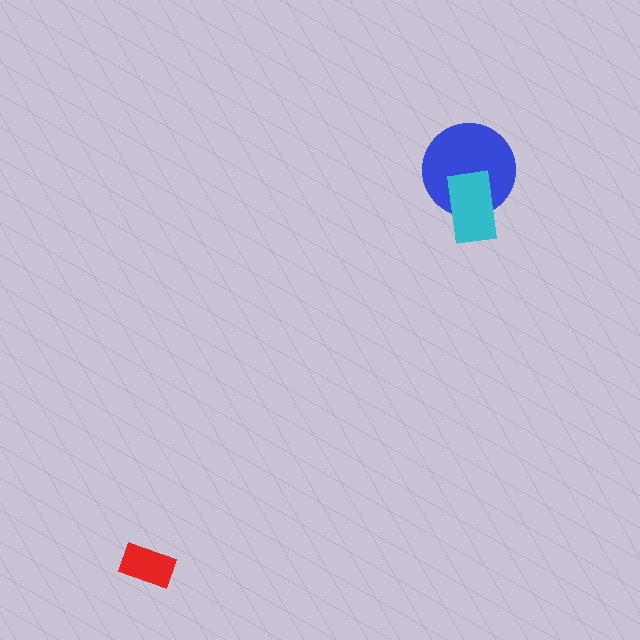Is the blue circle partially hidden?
Yes, it is partially covered by another shape.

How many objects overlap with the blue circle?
1 object overlaps with the blue circle.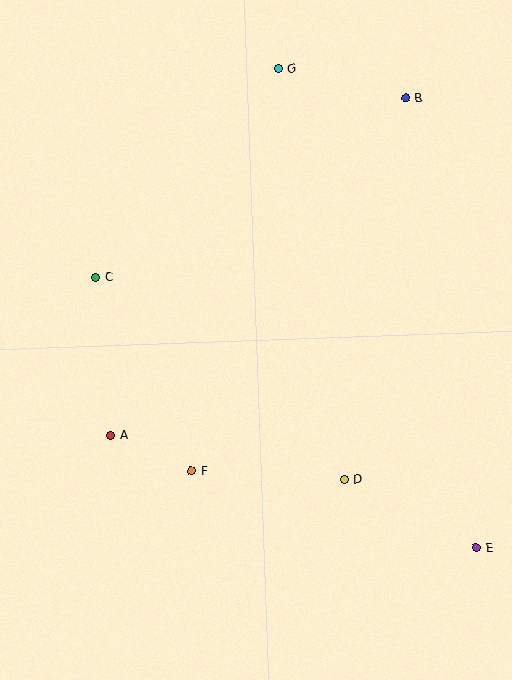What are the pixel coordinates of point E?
Point E is at (476, 548).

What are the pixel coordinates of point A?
Point A is at (111, 436).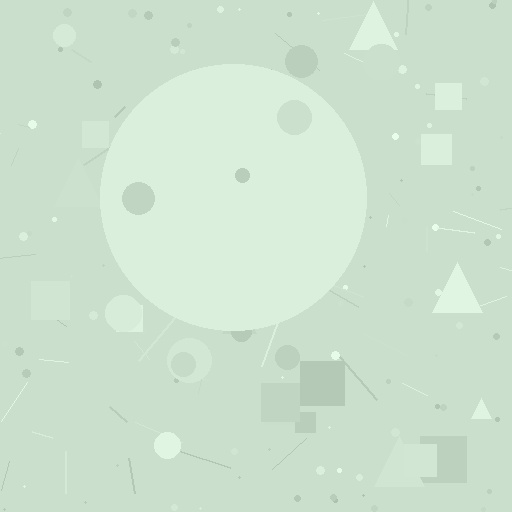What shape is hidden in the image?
A circle is hidden in the image.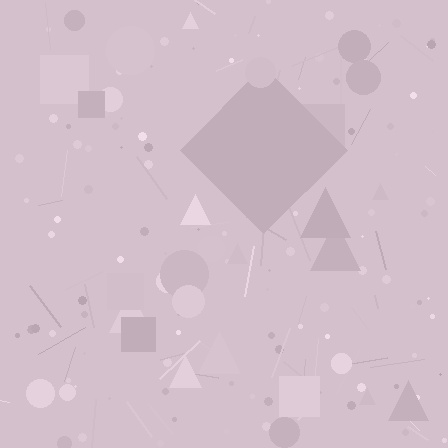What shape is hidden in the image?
A diamond is hidden in the image.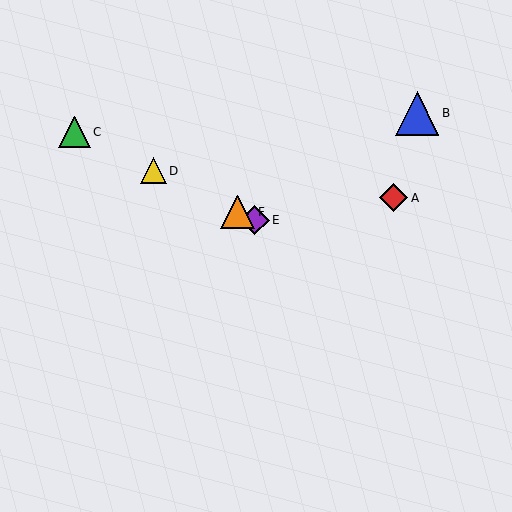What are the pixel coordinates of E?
Object E is at (255, 220).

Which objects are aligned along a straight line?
Objects C, D, E, F are aligned along a straight line.